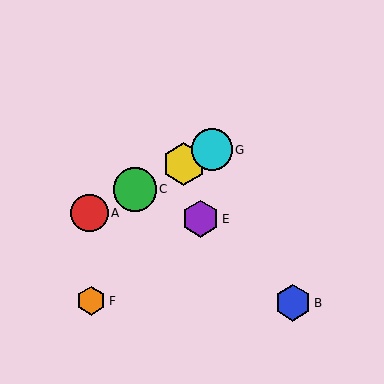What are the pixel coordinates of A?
Object A is at (89, 213).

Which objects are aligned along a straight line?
Objects A, C, D, G are aligned along a straight line.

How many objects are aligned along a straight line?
4 objects (A, C, D, G) are aligned along a straight line.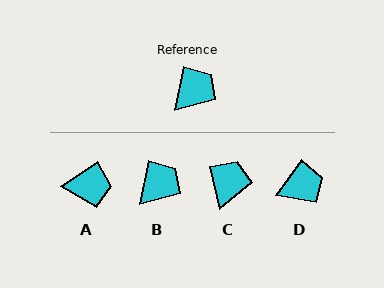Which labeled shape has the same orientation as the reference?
B.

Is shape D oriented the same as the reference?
No, it is off by about 24 degrees.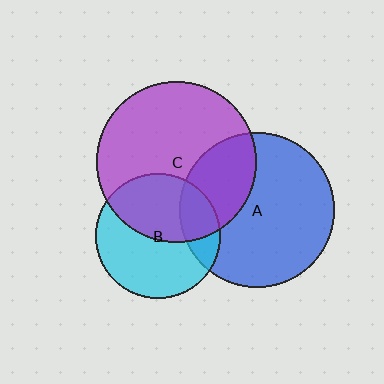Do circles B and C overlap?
Yes.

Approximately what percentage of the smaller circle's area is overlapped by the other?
Approximately 45%.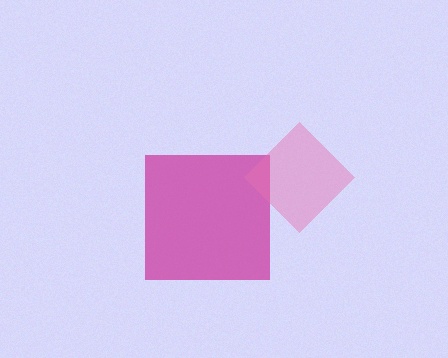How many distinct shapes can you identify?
There are 2 distinct shapes: a magenta square, a pink diamond.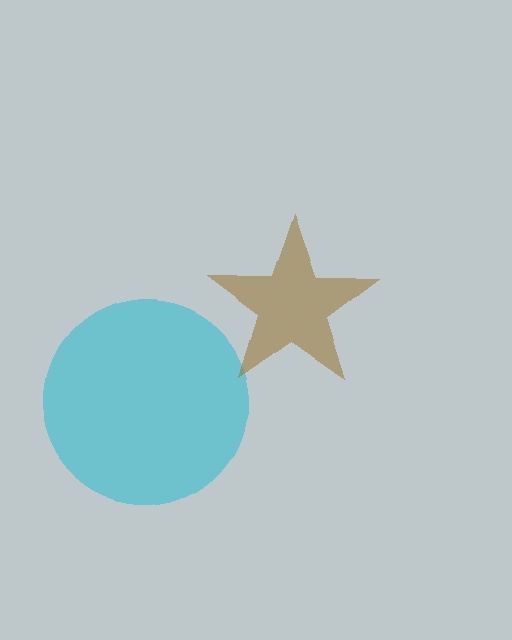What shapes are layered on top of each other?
The layered shapes are: a cyan circle, a brown star.